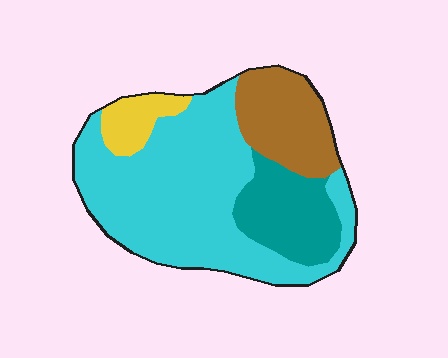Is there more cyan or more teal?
Cyan.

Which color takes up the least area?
Yellow, at roughly 5%.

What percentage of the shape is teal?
Teal covers 17% of the shape.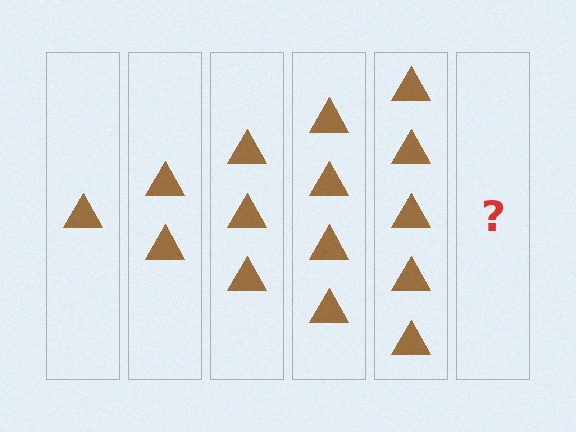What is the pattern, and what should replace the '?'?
The pattern is that each step adds one more triangle. The '?' should be 6 triangles.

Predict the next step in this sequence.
The next step is 6 triangles.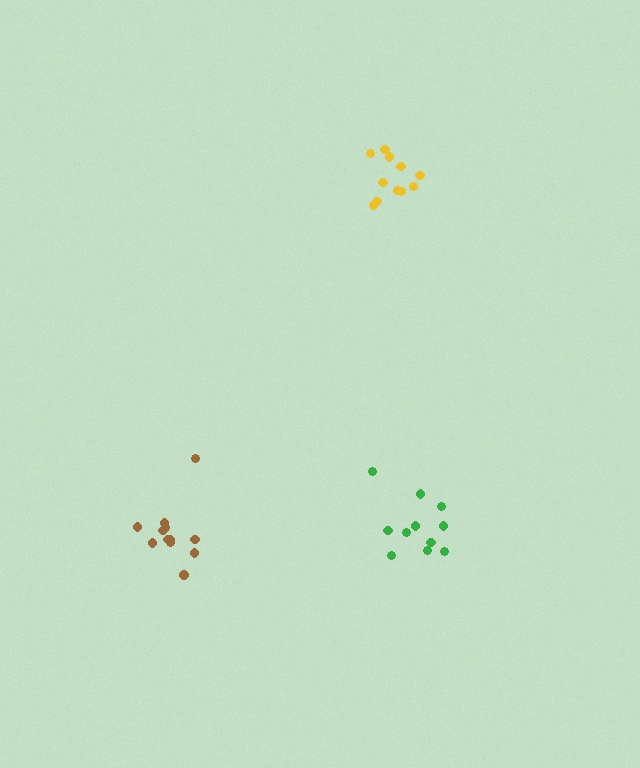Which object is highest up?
The yellow cluster is topmost.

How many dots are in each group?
Group 1: 11 dots, Group 2: 12 dots, Group 3: 11 dots (34 total).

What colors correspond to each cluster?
The clusters are colored: green, brown, yellow.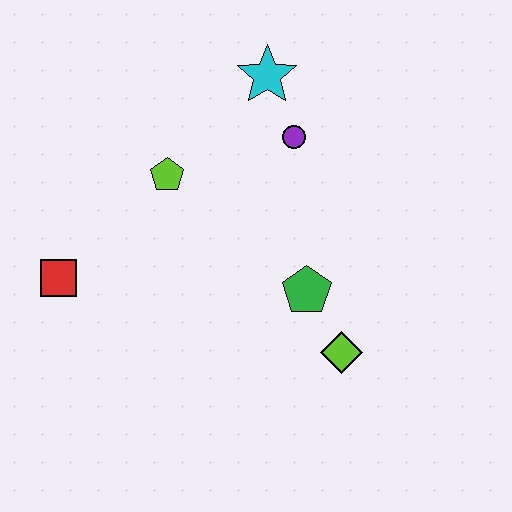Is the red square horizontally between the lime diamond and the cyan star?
No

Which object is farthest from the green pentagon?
The red square is farthest from the green pentagon.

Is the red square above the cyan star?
No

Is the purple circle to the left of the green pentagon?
Yes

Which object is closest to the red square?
The lime pentagon is closest to the red square.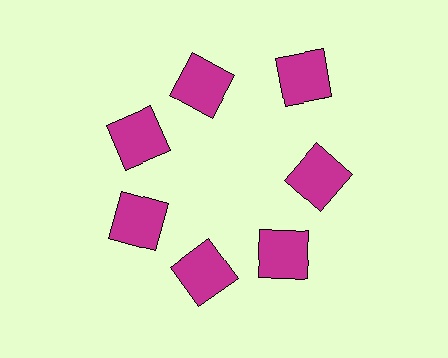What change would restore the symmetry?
The symmetry would be restored by moving it inward, back onto the ring so that all 7 squares sit at equal angles and equal distance from the center.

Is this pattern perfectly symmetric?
No. The 7 magenta squares are arranged in a ring, but one element near the 1 o'clock position is pushed outward from the center, breaking the 7-fold rotational symmetry.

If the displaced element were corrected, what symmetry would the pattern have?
It would have 7-fold rotational symmetry — the pattern would map onto itself every 51 degrees.